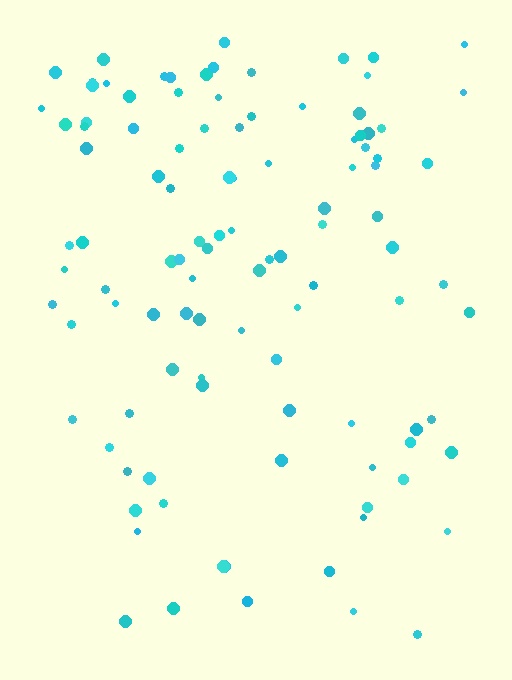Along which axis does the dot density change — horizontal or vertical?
Vertical.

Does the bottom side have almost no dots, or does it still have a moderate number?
Still a moderate number, just noticeably fewer than the top.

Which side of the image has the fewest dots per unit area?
The bottom.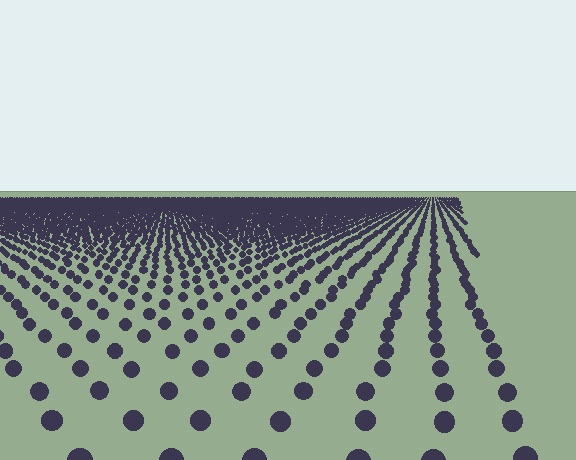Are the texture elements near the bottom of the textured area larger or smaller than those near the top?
Larger. Near the bottom, elements are closer to the viewer and appear at a bigger on-screen size.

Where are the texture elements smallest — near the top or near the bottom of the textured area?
Near the top.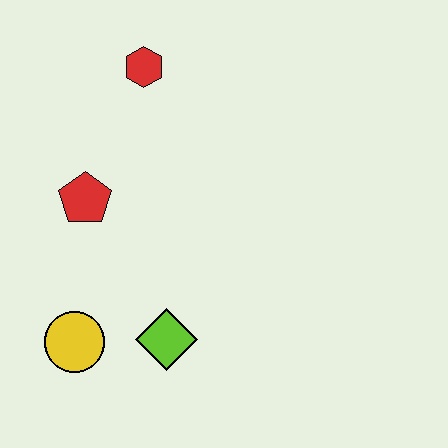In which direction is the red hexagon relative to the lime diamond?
The red hexagon is above the lime diamond.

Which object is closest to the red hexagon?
The red pentagon is closest to the red hexagon.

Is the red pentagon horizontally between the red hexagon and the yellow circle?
Yes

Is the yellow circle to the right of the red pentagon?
No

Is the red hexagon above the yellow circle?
Yes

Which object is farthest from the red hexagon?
The yellow circle is farthest from the red hexagon.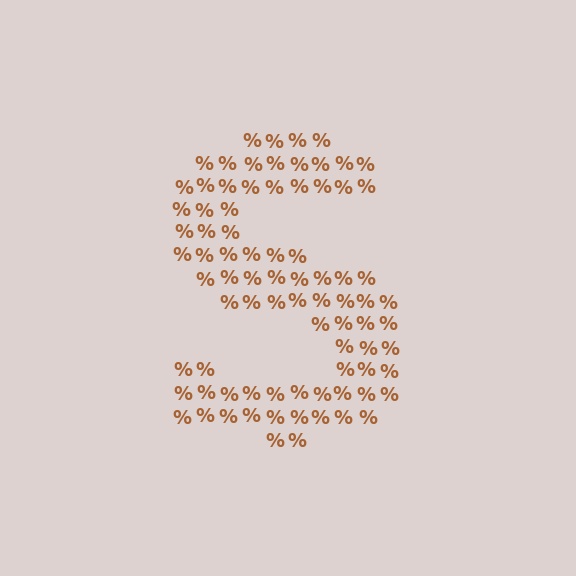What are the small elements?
The small elements are percent signs.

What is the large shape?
The large shape is the letter S.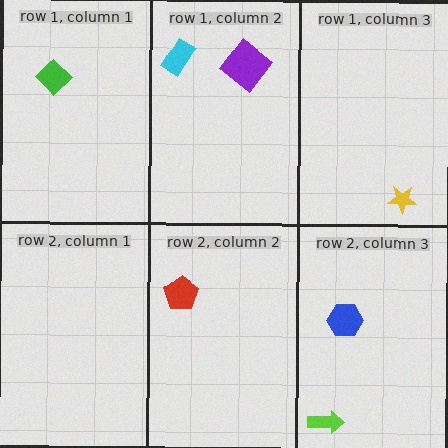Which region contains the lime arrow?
The row 2, column 3 region.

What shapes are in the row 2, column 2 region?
The red pentagon.